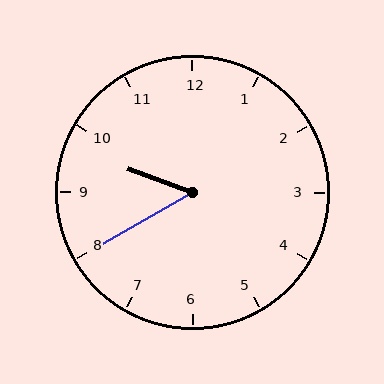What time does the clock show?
9:40.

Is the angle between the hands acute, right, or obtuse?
It is acute.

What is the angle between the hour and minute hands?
Approximately 50 degrees.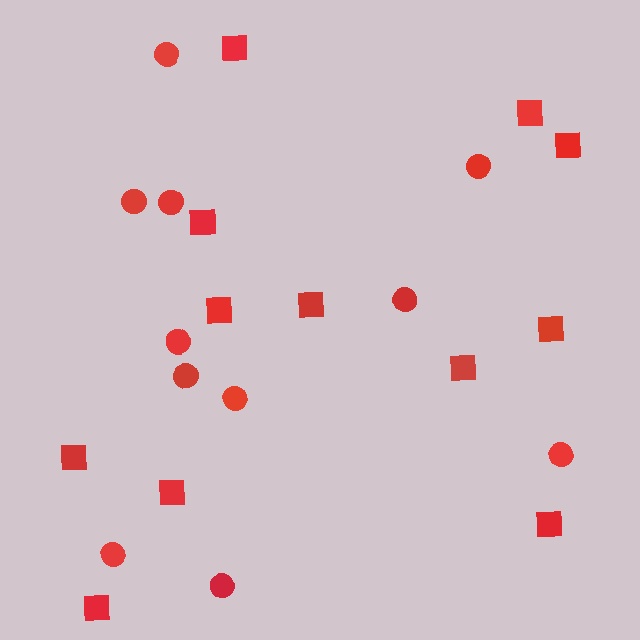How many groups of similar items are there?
There are 2 groups: one group of circles (11) and one group of squares (12).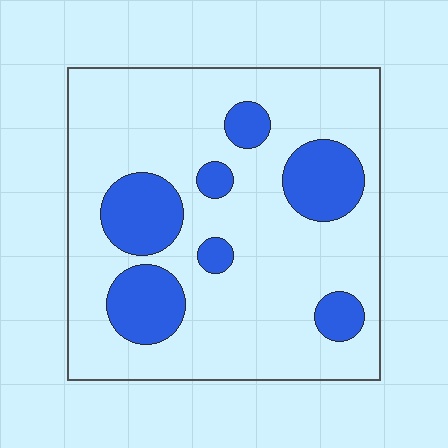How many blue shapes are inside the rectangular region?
7.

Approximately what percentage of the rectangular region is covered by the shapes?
Approximately 20%.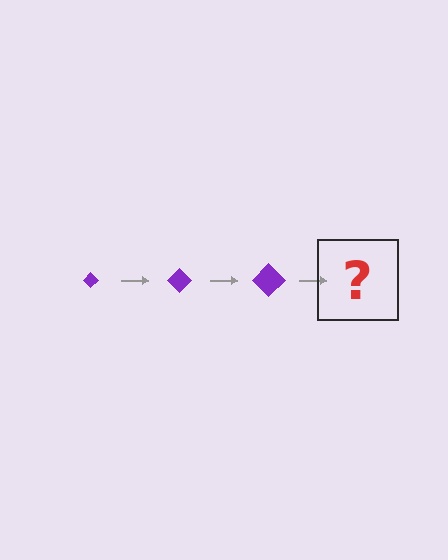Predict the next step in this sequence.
The next step is a purple diamond, larger than the previous one.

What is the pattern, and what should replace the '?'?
The pattern is that the diamond gets progressively larger each step. The '?' should be a purple diamond, larger than the previous one.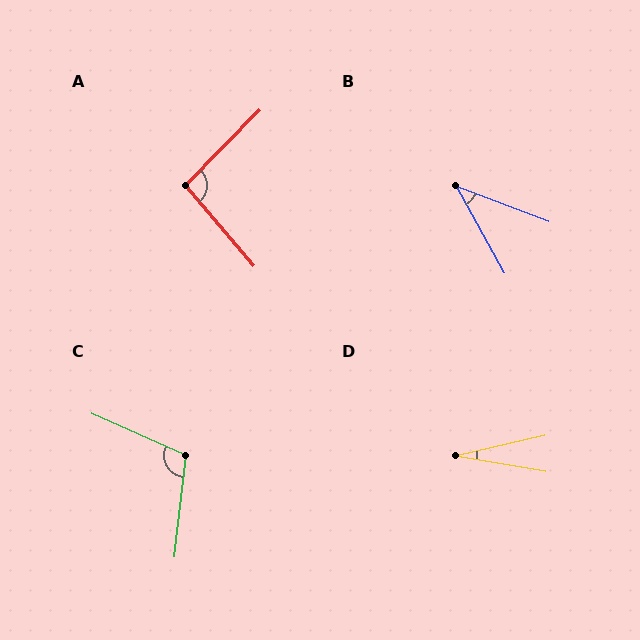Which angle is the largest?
C, at approximately 107 degrees.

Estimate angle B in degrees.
Approximately 40 degrees.